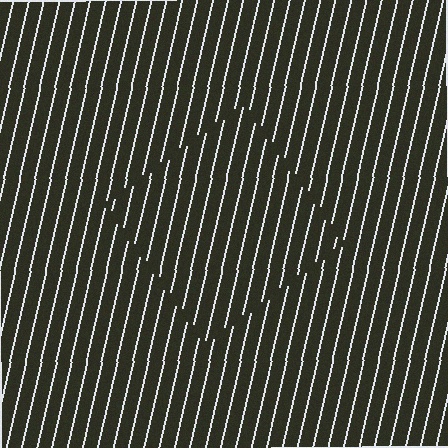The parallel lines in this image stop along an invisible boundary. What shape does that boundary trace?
An illusory square. The interior of the shape contains the same grating, shifted by half a period — the contour is defined by the phase discontinuity where line-ends from the inner and outer gratings abut.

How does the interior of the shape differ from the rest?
The interior of the shape contains the same grating, shifted by half a period — the contour is defined by the phase discontinuity where line-ends from the inner and outer gratings abut.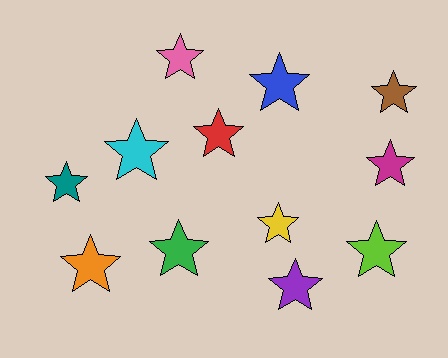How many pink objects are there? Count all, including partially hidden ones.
There is 1 pink object.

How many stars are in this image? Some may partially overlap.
There are 12 stars.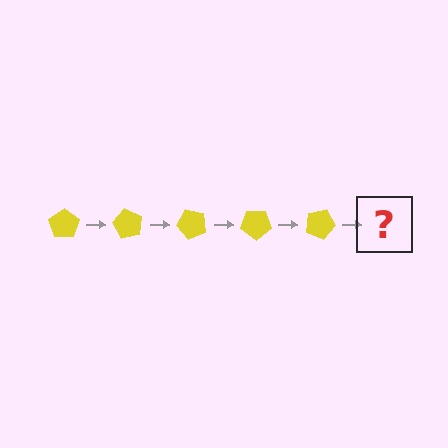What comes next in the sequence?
The next element should be a yellow pentagon rotated 300 degrees.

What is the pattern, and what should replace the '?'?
The pattern is that the pentagon rotates 60 degrees each step. The '?' should be a yellow pentagon rotated 300 degrees.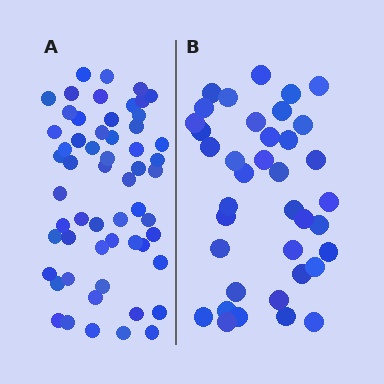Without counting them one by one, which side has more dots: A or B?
Region A (the left region) has more dots.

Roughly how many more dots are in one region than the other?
Region A has approximately 20 more dots than region B.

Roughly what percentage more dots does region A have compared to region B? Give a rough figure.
About 50% more.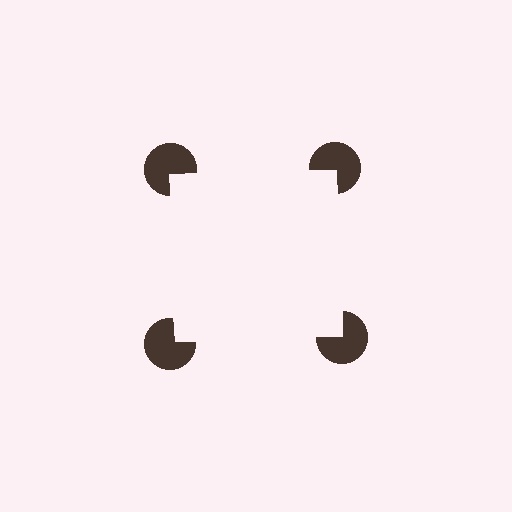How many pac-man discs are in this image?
There are 4 — one at each vertex of the illusory square.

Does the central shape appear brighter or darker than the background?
It typically appears slightly brighter than the background, even though no actual brightness change is drawn.